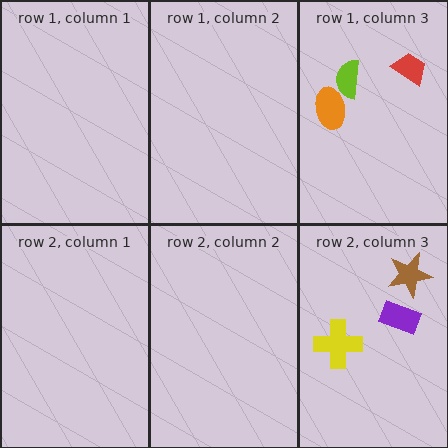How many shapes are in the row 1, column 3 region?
3.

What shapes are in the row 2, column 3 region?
The brown star, the yellow cross, the purple rectangle.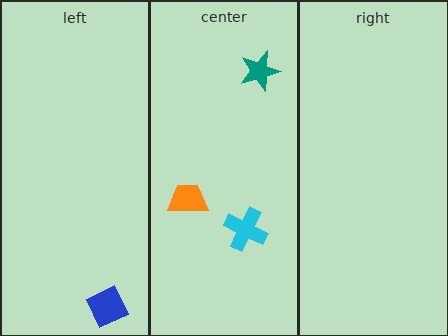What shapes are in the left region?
The blue diamond.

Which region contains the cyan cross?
The center region.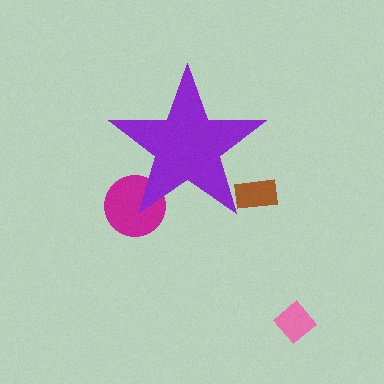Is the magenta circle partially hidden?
Yes, the magenta circle is partially hidden behind the purple star.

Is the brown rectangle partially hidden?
Yes, the brown rectangle is partially hidden behind the purple star.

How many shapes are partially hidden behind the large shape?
2 shapes are partially hidden.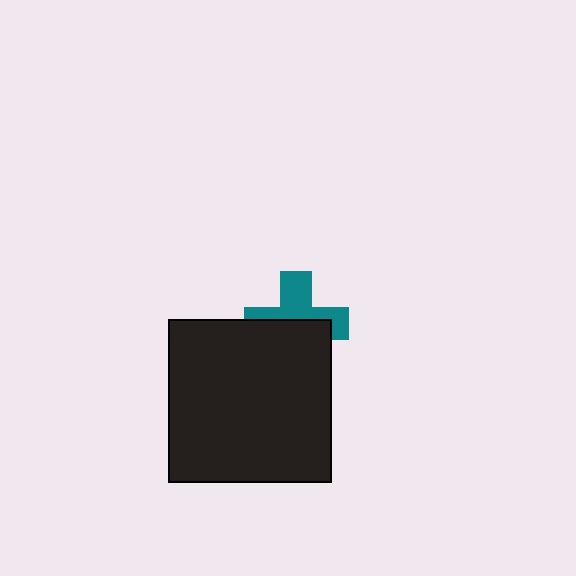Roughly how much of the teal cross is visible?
About half of it is visible (roughly 49%).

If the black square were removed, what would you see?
You would see the complete teal cross.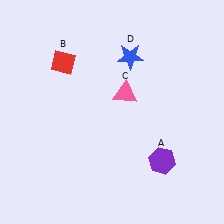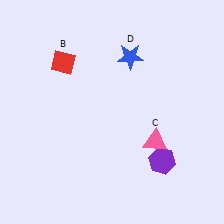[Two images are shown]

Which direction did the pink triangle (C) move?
The pink triangle (C) moved down.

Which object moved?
The pink triangle (C) moved down.